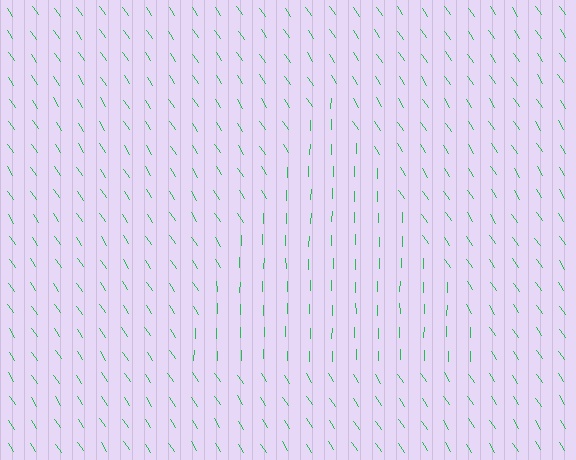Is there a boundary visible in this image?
Yes, there is a texture boundary formed by a change in line orientation.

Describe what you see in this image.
The image is filled with small green line segments. A triangle region in the image has lines oriented differently from the surrounding lines, creating a visible texture boundary.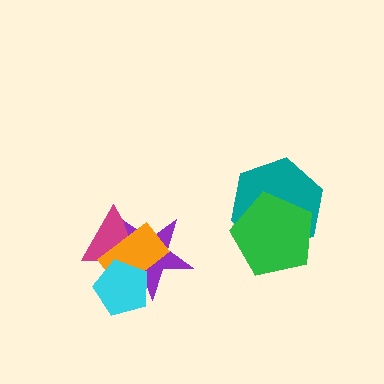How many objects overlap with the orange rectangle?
3 objects overlap with the orange rectangle.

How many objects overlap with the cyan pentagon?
3 objects overlap with the cyan pentagon.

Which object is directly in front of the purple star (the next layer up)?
The orange rectangle is directly in front of the purple star.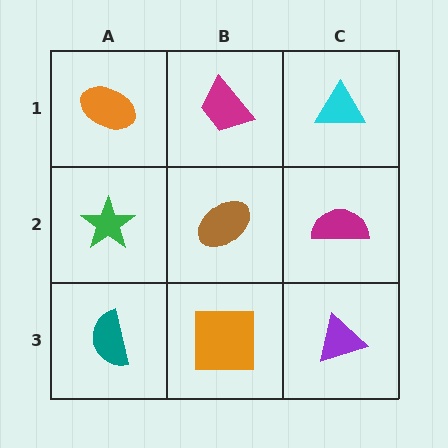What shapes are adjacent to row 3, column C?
A magenta semicircle (row 2, column C), an orange square (row 3, column B).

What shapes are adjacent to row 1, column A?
A green star (row 2, column A), a magenta trapezoid (row 1, column B).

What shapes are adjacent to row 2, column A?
An orange ellipse (row 1, column A), a teal semicircle (row 3, column A), a brown ellipse (row 2, column B).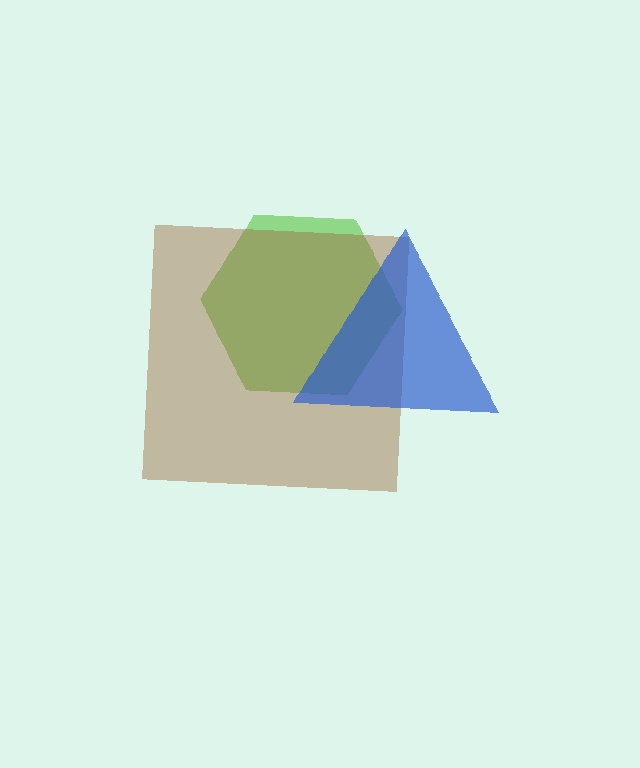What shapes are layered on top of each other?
The layered shapes are: a lime hexagon, a brown square, a blue triangle.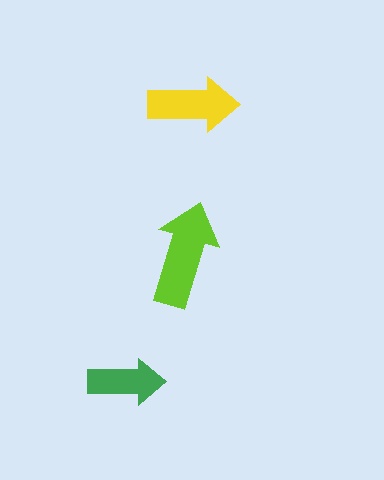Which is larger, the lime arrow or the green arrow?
The lime one.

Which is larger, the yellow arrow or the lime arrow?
The lime one.